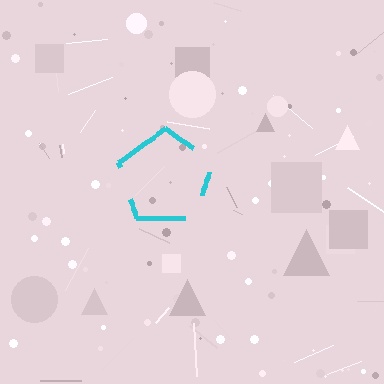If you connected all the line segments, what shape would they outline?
They would outline a pentagon.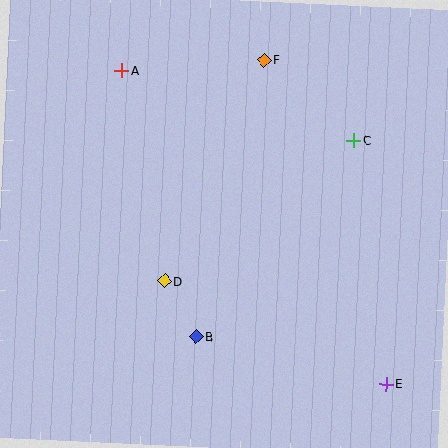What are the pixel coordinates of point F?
Point F is at (264, 60).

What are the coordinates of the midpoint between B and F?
The midpoint between B and F is at (230, 198).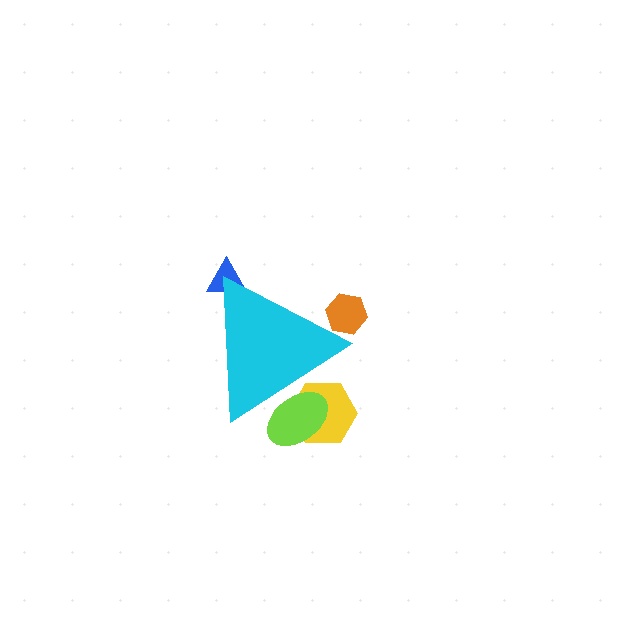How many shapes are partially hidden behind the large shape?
4 shapes are partially hidden.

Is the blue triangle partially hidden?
Yes, the blue triangle is partially hidden behind the cyan triangle.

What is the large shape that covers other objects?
A cyan triangle.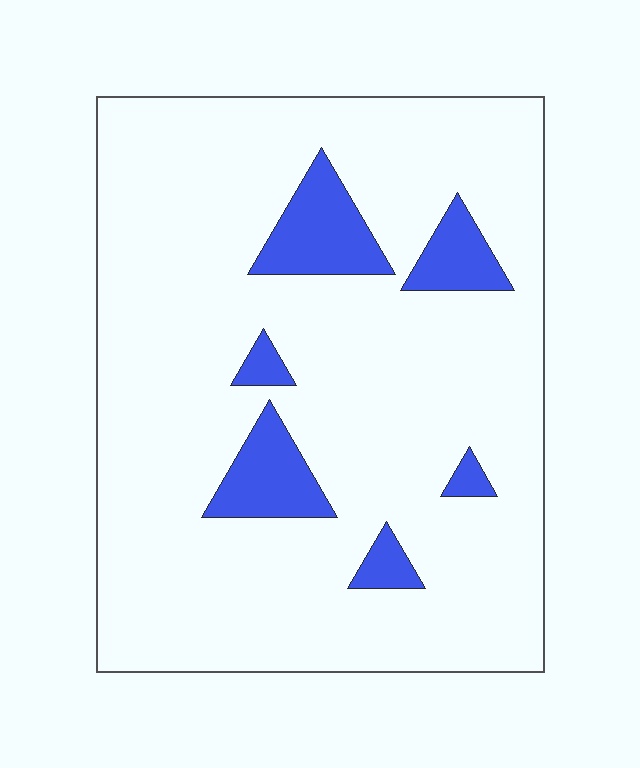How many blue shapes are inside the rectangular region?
6.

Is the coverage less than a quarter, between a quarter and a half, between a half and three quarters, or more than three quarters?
Less than a quarter.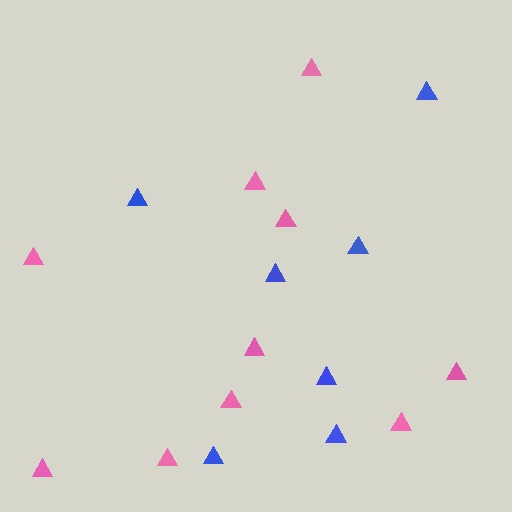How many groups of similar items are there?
There are 2 groups: one group of pink triangles (10) and one group of blue triangles (7).